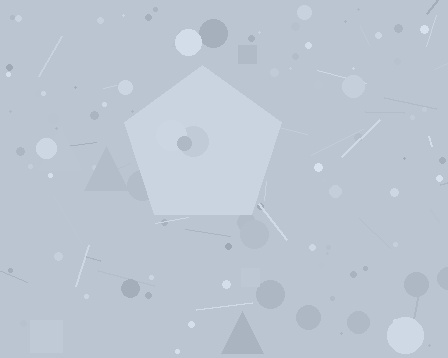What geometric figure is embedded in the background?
A pentagon is embedded in the background.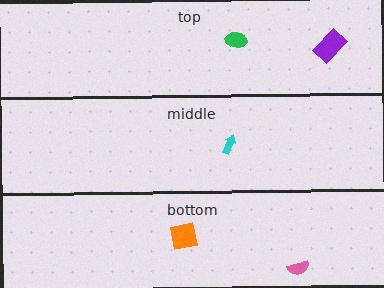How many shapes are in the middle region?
1.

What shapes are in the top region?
The green ellipse, the purple rectangle.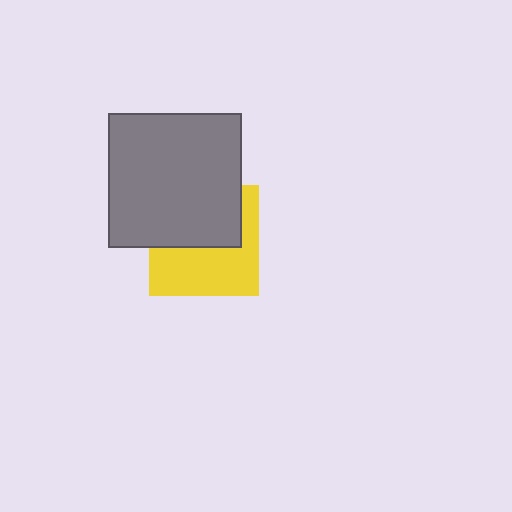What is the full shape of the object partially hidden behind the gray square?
The partially hidden object is a yellow square.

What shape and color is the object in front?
The object in front is a gray square.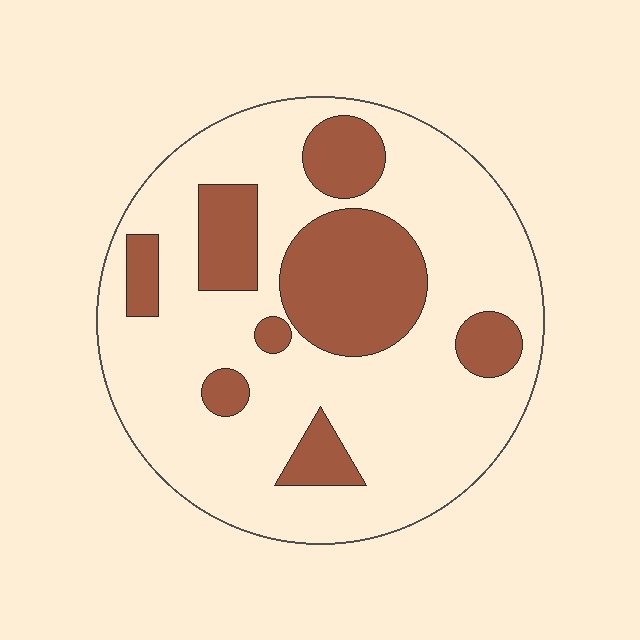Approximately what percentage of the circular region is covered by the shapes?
Approximately 25%.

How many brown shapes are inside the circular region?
8.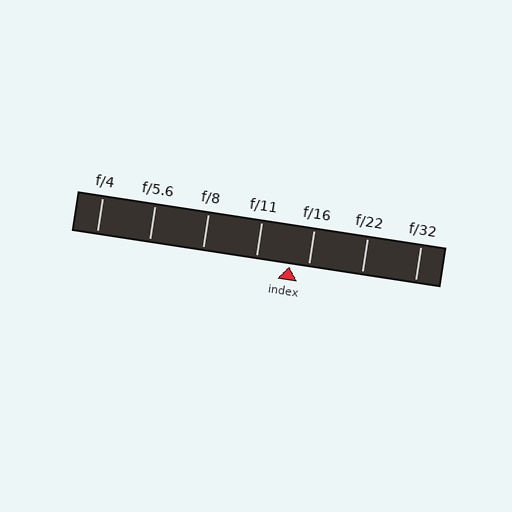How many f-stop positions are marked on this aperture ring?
There are 7 f-stop positions marked.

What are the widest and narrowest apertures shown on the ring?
The widest aperture shown is f/4 and the narrowest is f/32.